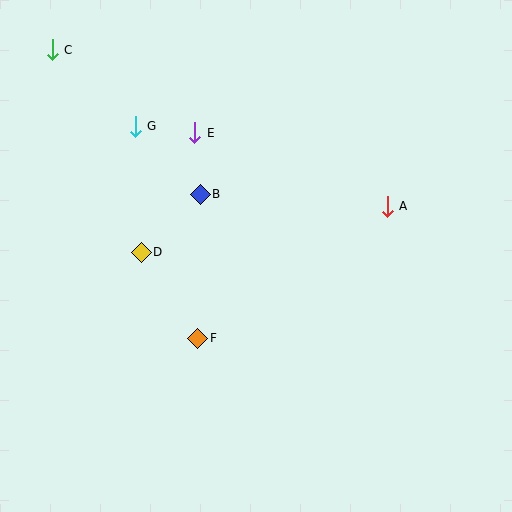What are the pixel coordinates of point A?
Point A is at (387, 206).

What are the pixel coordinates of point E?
Point E is at (195, 133).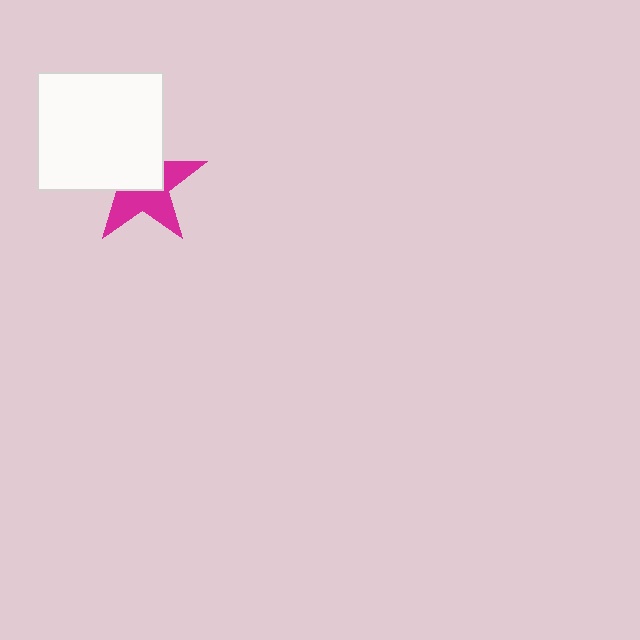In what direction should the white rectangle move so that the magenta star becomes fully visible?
The white rectangle should move toward the upper-left. That is the shortest direction to clear the overlap and leave the magenta star fully visible.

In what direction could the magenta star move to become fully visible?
The magenta star could move toward the lower-right. That would shift it out from behind the white rectangle entirely.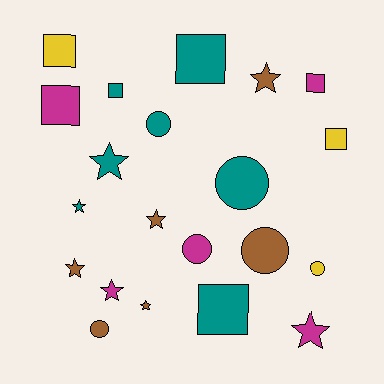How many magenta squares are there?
There are 2 magenta squares.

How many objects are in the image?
There are 21 objects.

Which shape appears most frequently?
Star, with 8 objects.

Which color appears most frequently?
Teal, with 7 objects.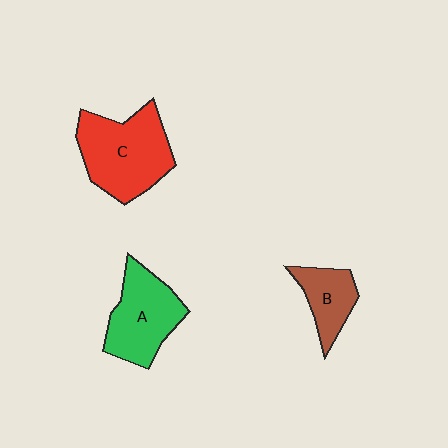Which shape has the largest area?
Shape C (red).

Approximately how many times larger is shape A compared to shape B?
Approximately 1.7 times.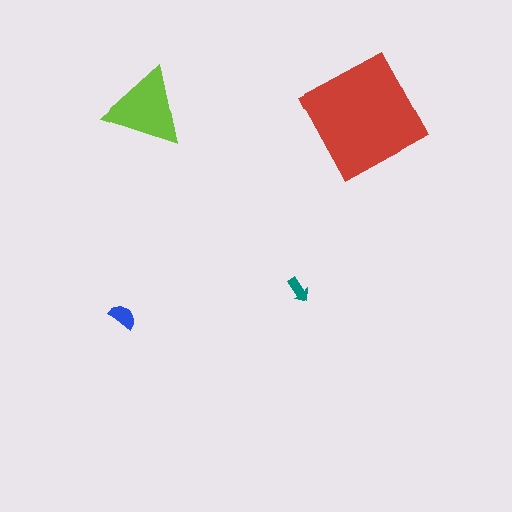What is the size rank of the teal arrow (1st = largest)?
4th.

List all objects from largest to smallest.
The red square, the lime triangle, the blue semicircle, the teal arrow.